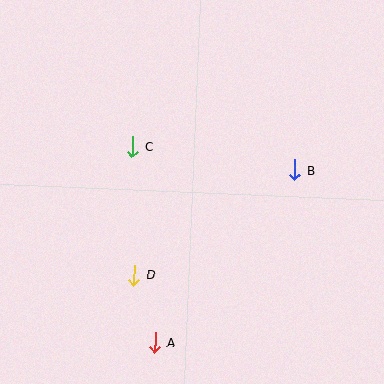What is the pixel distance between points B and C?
The distance between B and C is 163 pixels.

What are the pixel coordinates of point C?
Point C is at (133, 147).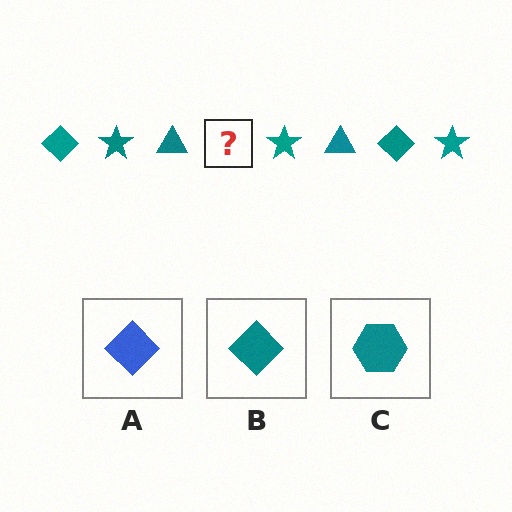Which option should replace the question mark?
Option B.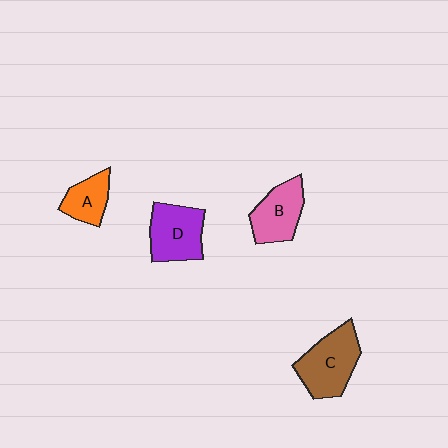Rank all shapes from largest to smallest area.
From largest to smallest: C (brown), D (purple), B (pink), A (orange).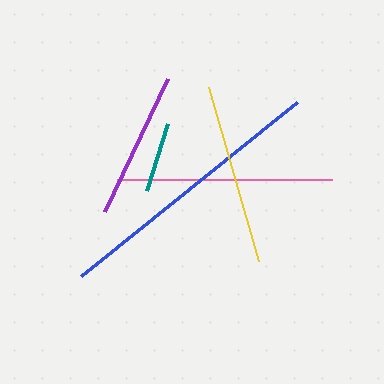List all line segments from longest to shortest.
From longest to shortest: blue, pink, yellow, purple, teal.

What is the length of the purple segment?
The purple segment is approximately 147 pixels long.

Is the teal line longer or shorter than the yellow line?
The yellow line is longer than the teal line.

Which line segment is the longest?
The blue line is the longest at approximately 277 pixels.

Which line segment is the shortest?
The teal line is the shortest at approximately 70 pixels.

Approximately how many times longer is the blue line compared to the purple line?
The blue line is approximately 1.9 times the length of the purple line.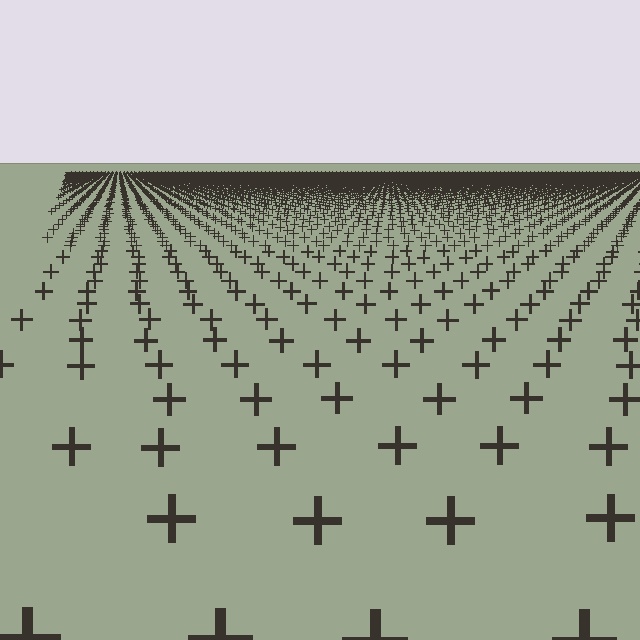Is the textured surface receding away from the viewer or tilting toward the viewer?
The surface is receding away from the viewer. Texture elements get smaller and denser toward the top.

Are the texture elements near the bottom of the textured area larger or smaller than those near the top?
Larger. Near the bottom, elements are closer to the viewer and appear at a bigger on-screen size.